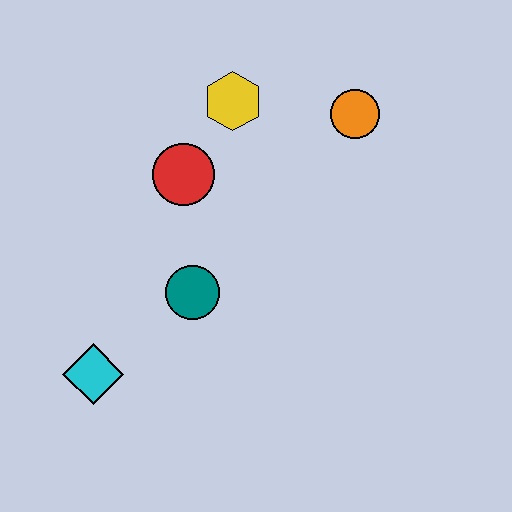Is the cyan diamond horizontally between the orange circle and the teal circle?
No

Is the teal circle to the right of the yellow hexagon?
No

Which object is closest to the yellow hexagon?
The red circle is closest to the yellow hexagon.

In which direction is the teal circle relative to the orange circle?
The teal circle is below the orange circle.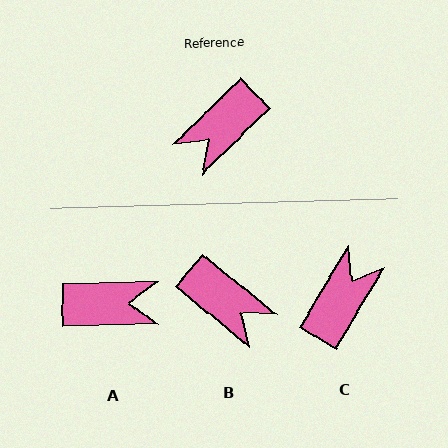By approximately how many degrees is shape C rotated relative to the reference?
Approximately 166 degrees clockwise.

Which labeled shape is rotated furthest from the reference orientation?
C, about 166 degrees away.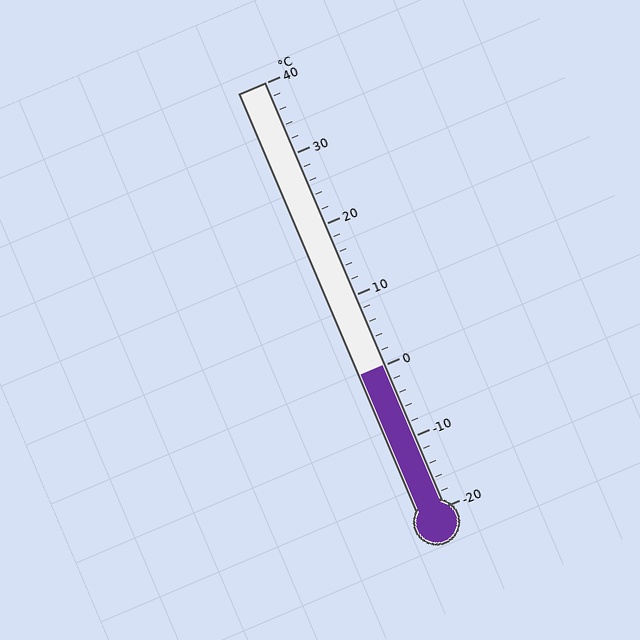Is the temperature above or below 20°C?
The temperature is below 20°C.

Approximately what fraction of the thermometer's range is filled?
The thermometer is filled to approximately 35% of its range.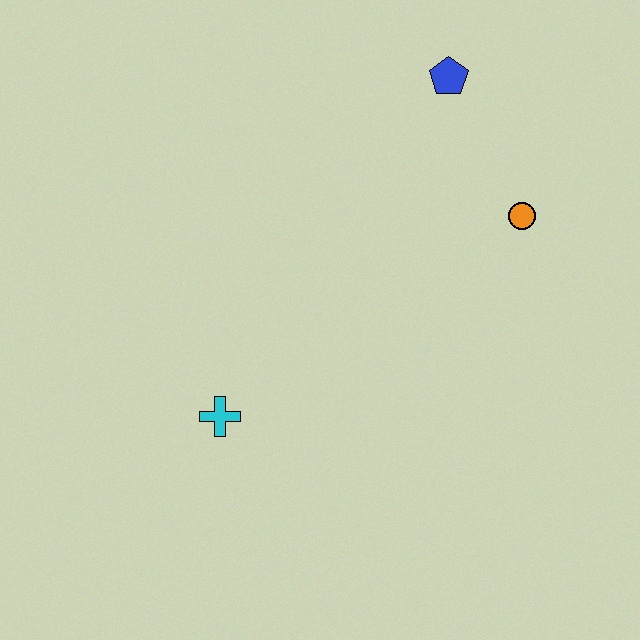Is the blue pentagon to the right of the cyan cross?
Yes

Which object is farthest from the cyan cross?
The blue pentagon is farthest from the cyan cross.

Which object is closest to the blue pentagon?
The orange circle is closest to the blue pentagon.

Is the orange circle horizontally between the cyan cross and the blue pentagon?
No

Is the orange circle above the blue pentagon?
No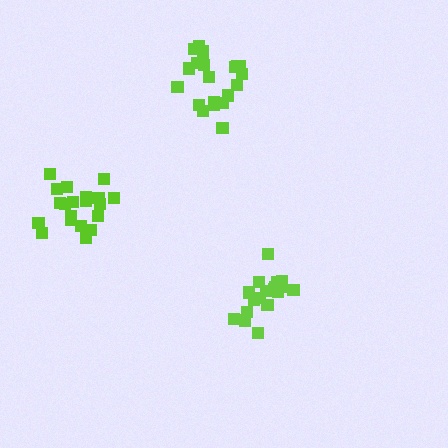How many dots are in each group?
Group 1: 21 dots, Group 2: 19 dots, Group 3: 21 dots (61 total).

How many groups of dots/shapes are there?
There are 3 groups.